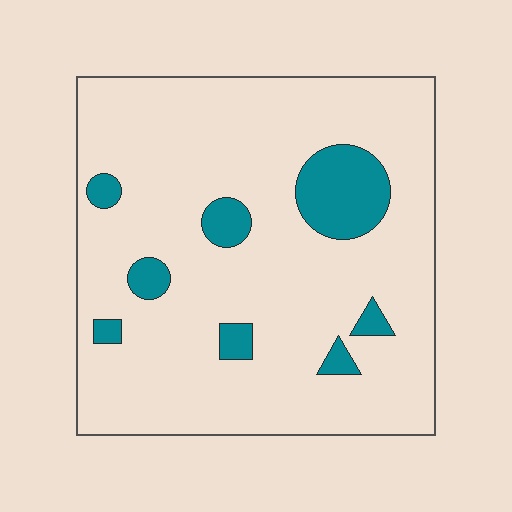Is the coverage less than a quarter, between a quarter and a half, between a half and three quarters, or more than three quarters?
Less than a quarter.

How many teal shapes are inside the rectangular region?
8.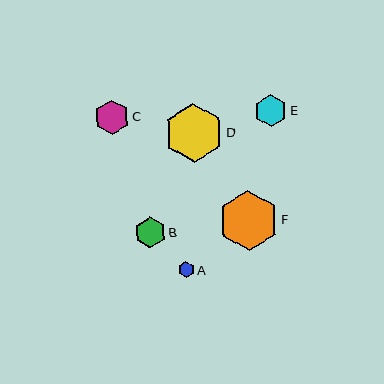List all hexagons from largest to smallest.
From largest to smallest: F, D, C, E, B, A.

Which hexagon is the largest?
Hexagon F is the largest with a size of approximately 60 pixels.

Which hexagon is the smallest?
Hexagon A is the smallest with a size of approximately 15 pixels.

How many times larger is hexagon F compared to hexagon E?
Hexagon F is approximately 1.9 times the size of hexagon E.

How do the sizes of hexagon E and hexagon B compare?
Hexagon E and hexagon B are approximately the same size.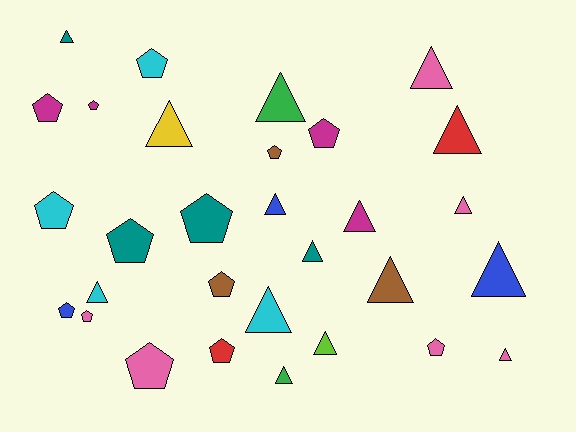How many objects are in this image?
There are 30 objects.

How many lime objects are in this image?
There is 1 lime object.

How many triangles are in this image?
There are 16 triangles.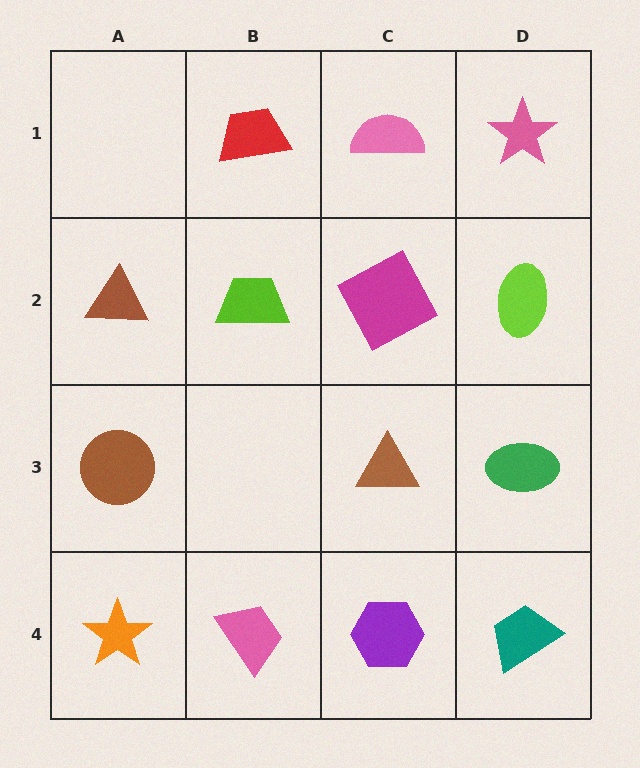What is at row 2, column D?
A lime ellipse.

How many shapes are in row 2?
4 shapes.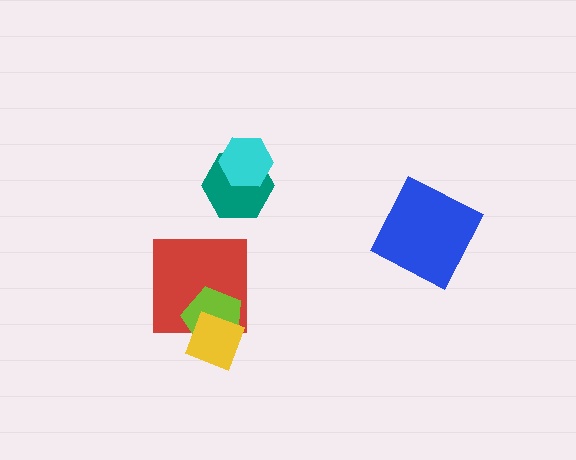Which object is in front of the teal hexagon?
The cyan hexagon is in front of the teal hexagon.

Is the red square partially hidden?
Yes, it is partially covered by another shape.